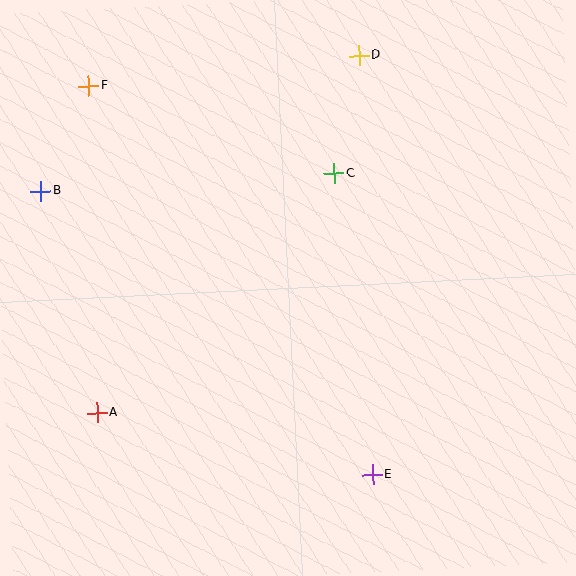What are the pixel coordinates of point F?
Point F is at (89, 86).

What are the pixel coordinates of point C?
Point C is at (334, 174).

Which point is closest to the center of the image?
Point C at (334, 174) is closest to the center.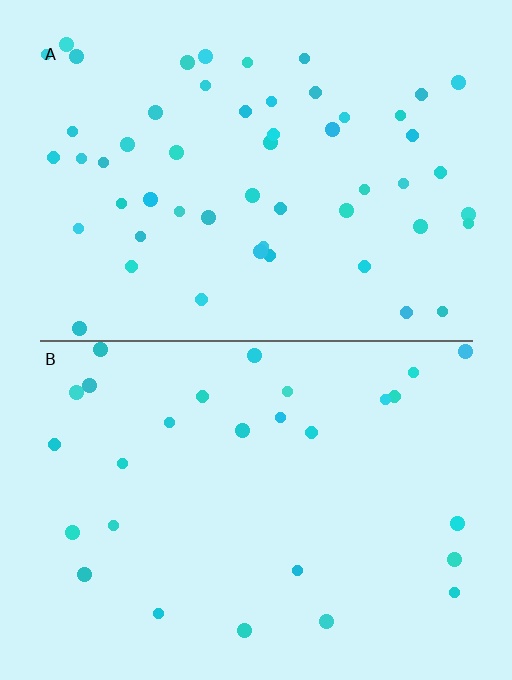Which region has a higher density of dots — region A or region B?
A (the top).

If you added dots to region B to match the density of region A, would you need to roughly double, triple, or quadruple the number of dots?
Approximately double.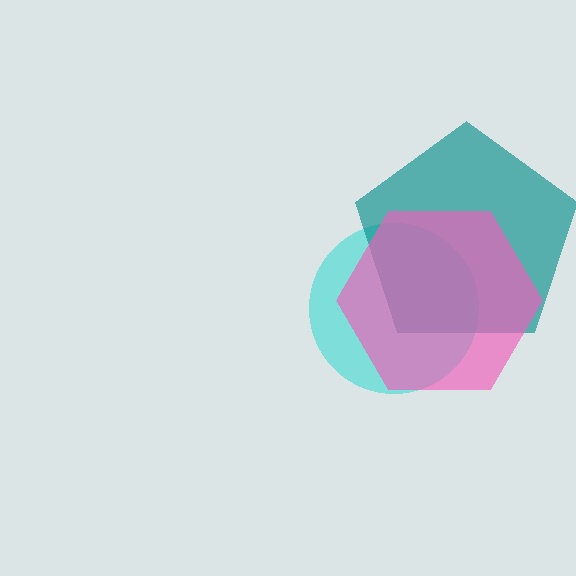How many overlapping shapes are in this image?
There are 3 overlapping shapes in the image.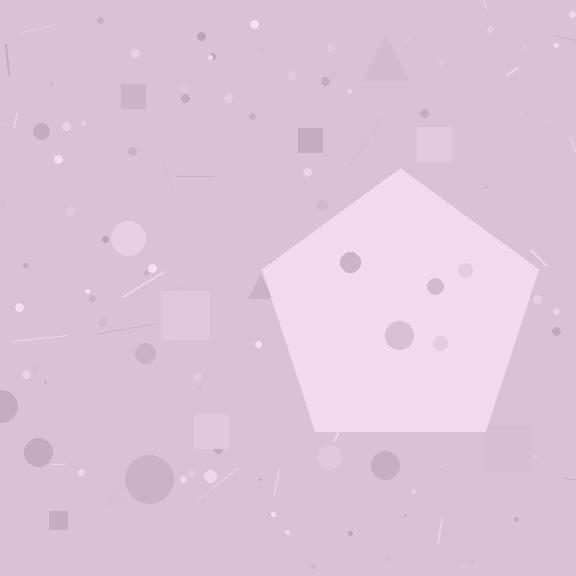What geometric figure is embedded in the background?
A pentagon is embedded in the background.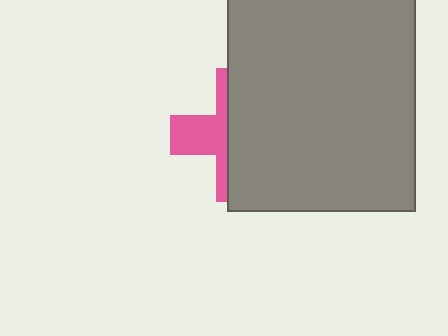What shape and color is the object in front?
The object in front is a gray rectangle.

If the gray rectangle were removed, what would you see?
You would see the complete pink cross.